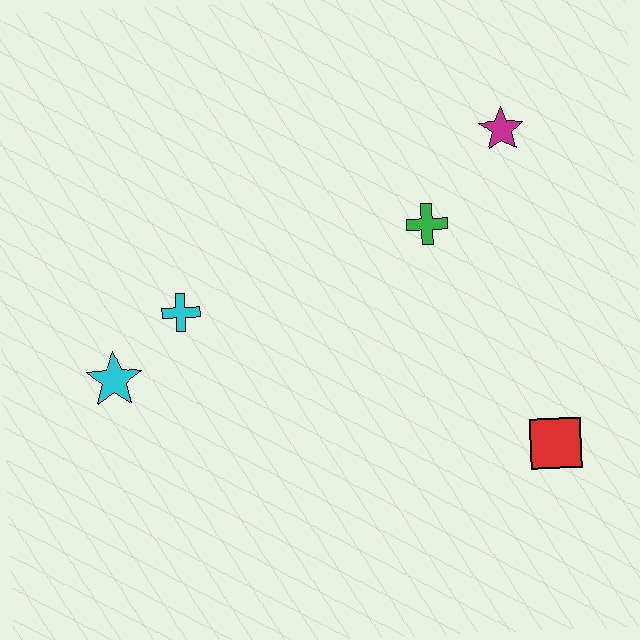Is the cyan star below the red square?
No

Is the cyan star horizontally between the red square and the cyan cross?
No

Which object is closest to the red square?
The green cross is closest to the red square.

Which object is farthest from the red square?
The cyan star is farthest from the red square.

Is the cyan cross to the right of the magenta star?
No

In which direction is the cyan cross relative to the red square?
The cyan cross is to the left of the red square.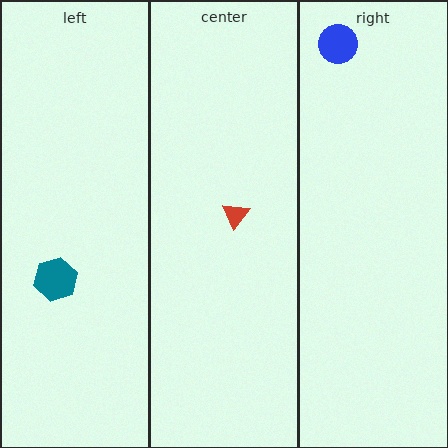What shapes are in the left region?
The teal hexagon.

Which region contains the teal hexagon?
The left region.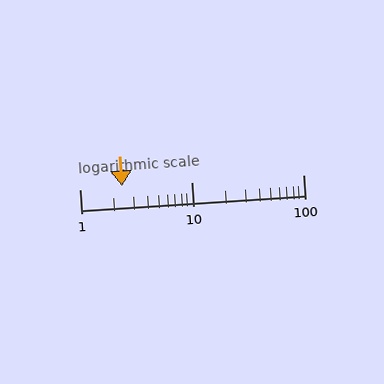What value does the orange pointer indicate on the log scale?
The pointer indicates approximately 2.4.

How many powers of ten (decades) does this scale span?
The scale spans 2 decades, from 1 to 100.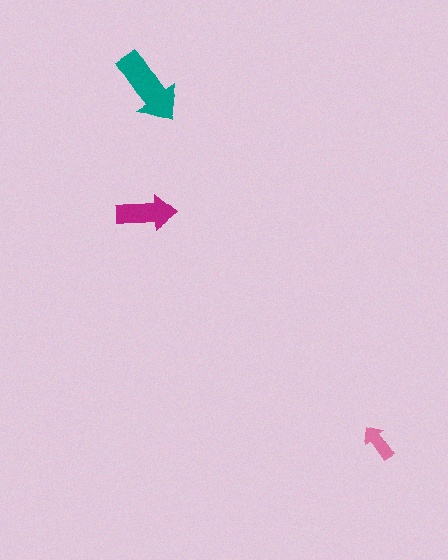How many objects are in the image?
There are 3 objects in the image.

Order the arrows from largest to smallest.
the teal one, the magenta one, the pink one.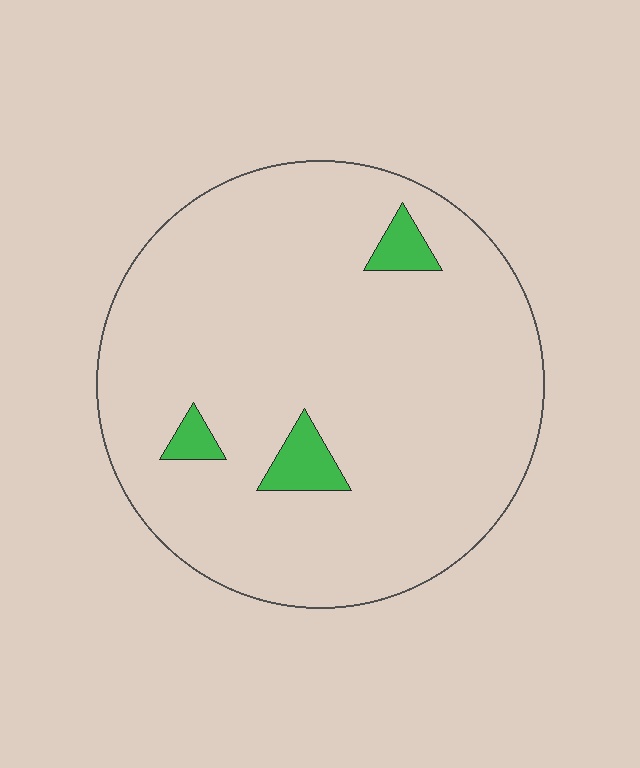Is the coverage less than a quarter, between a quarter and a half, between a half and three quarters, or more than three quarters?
Less than a quarter.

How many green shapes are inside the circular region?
3.